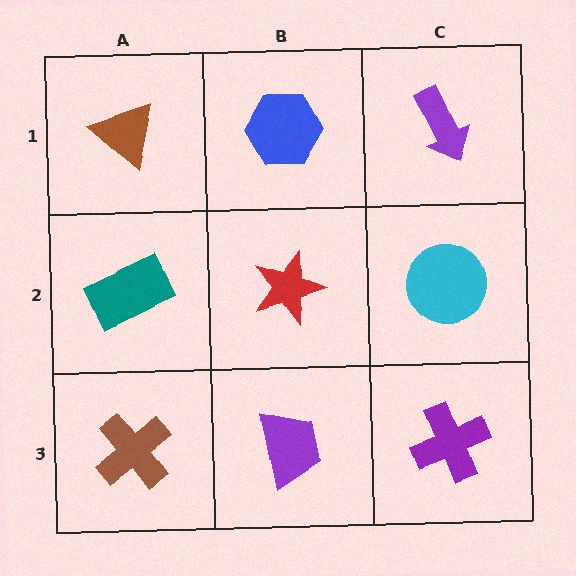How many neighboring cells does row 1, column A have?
2.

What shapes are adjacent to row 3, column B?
A red star (row 2, column B), a brown cross (row 3, column A), a purple cross (row 3, column C).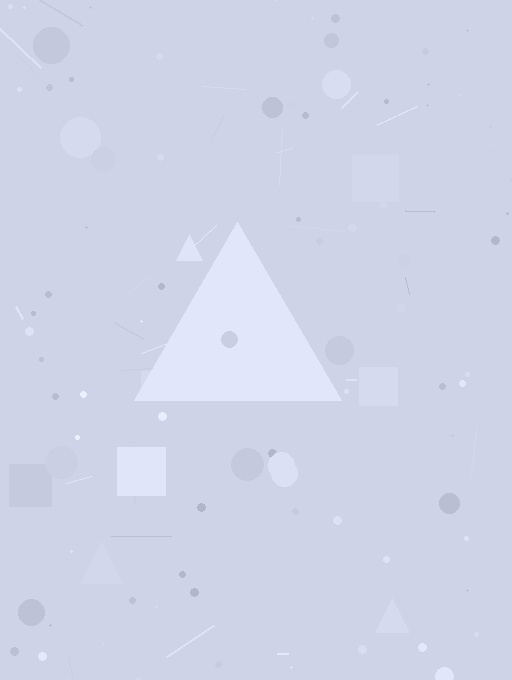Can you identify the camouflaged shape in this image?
The camouflaged shape is a triangle.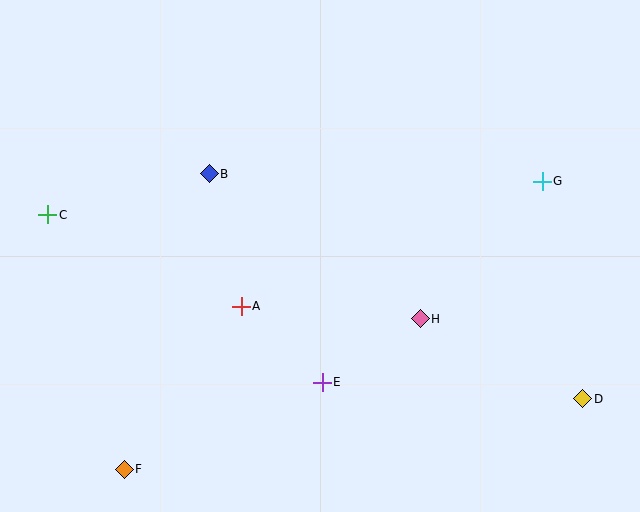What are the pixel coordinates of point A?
Point A is at (241, 306).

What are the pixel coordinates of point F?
Point F is at (124, 469).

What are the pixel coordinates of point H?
Point H is at (420, 319).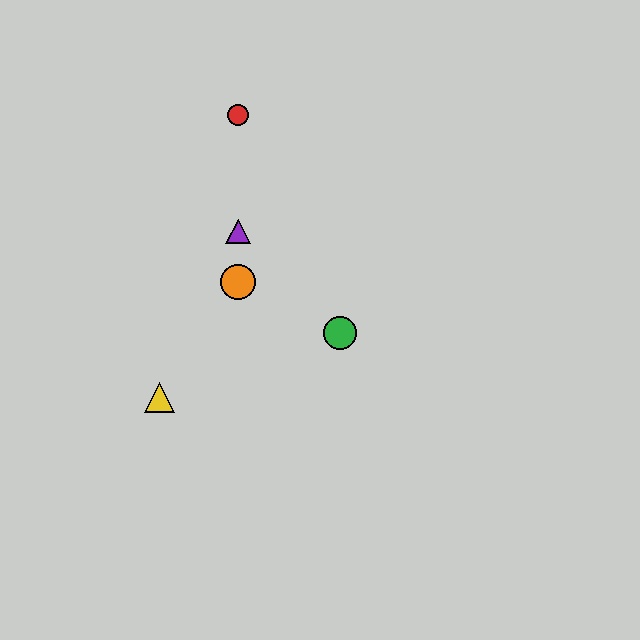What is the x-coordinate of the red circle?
The red circle is at x≈238.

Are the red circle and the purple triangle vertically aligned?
Yes, both are at x≈238.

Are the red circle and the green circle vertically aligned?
No, the red circle is at x≈238 and the green circle is at x≈340.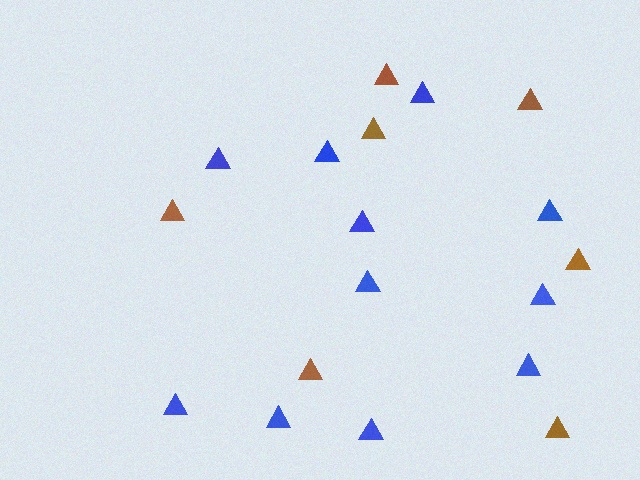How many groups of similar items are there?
There are 2 groups: one group of brown triangles (7) and one group of blue triangles (11).